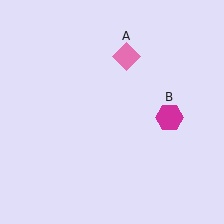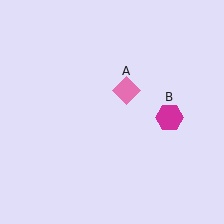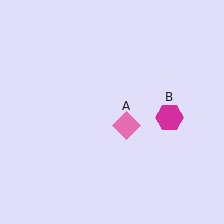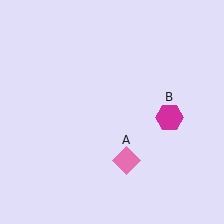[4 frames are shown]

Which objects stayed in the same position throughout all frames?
Magenta hexagon (object B) remained stationary.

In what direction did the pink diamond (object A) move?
The pink diamond (object A) moved down.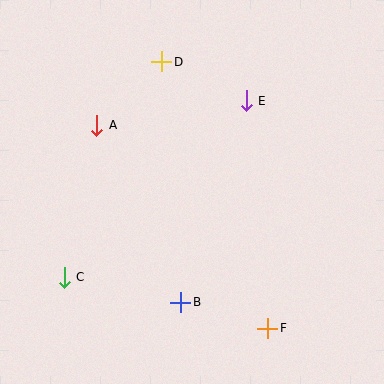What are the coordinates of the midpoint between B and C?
The midpoint between B and C is at (123, 290).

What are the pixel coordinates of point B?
Point B is at (181, 302).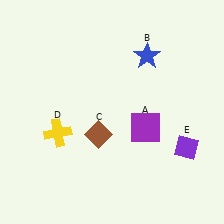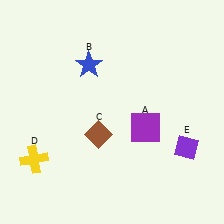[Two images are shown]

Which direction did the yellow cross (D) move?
The yellow cross (D) moved down.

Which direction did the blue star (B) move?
The blue star (B) moved left.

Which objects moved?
The objects that moved are: the blue star (B), the yellow cross (D).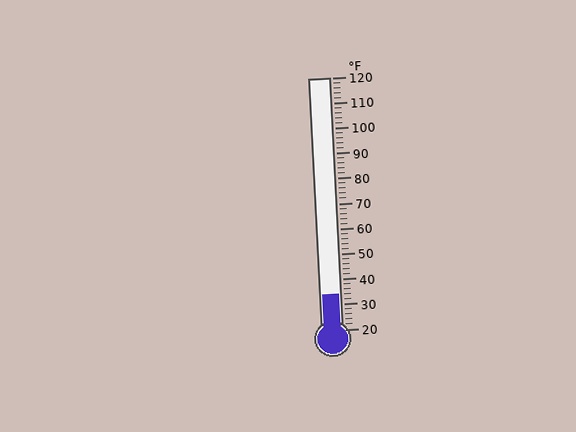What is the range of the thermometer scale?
The thermometer scale ranges from 20°F to 120°F.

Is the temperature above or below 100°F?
The temperature is below 100°F.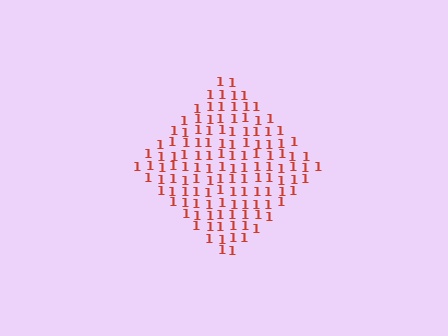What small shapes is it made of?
It is made of small digit 1's.